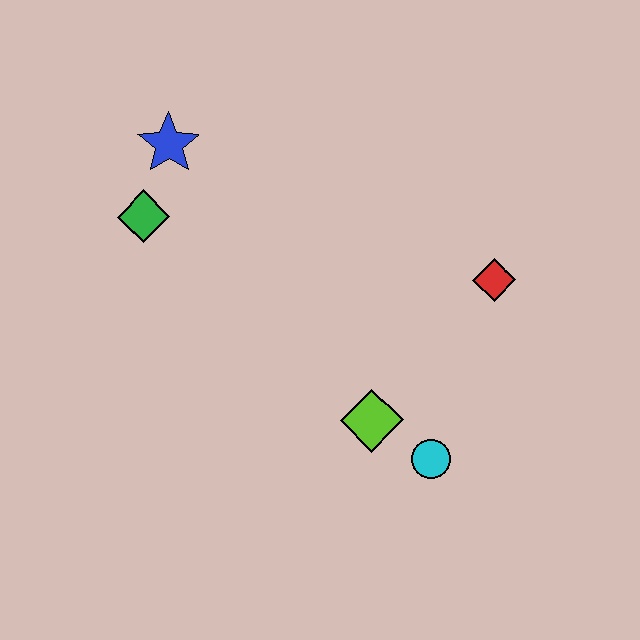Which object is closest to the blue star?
The green diamond is closest to the blue star.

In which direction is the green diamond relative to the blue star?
The green diamond is below the blue star.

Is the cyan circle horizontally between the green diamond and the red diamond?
Yes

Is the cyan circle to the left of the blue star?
No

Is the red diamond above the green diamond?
No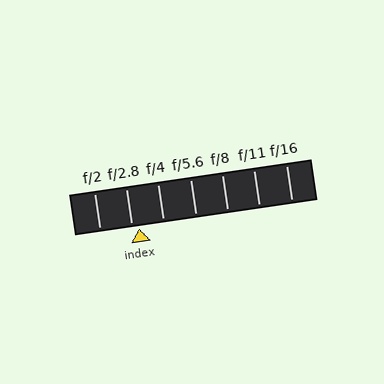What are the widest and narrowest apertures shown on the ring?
The widest aperture shown is f/2 and the narrowest is f/16.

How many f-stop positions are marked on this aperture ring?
There are 7 f-stop positions marked.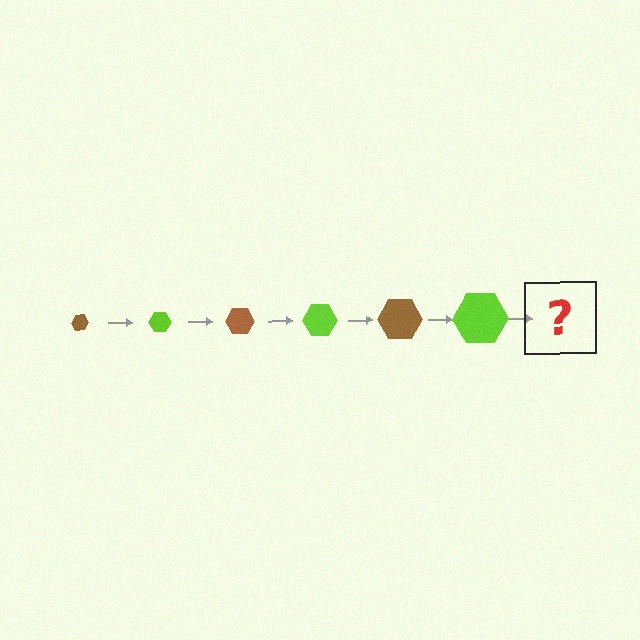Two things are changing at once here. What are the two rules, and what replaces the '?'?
The two rules are that the hexagon grows larger each step and the color cycles through brown and lime. The '?' should be a brown hexagon, larger than the previous one.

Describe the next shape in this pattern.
It should be a brown hexagon, larger than the previous one.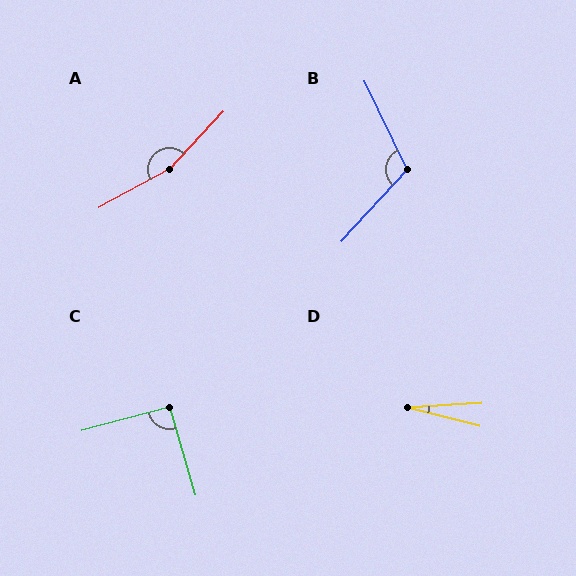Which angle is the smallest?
D, at approximately 18 degrees.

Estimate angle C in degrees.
Approximately 91 degrees.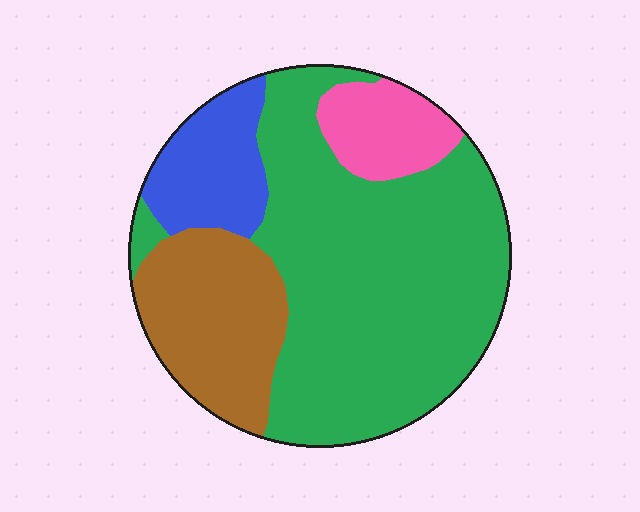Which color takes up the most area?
Green, at roughly 60%.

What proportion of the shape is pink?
Pink covers about 10% of the shape.